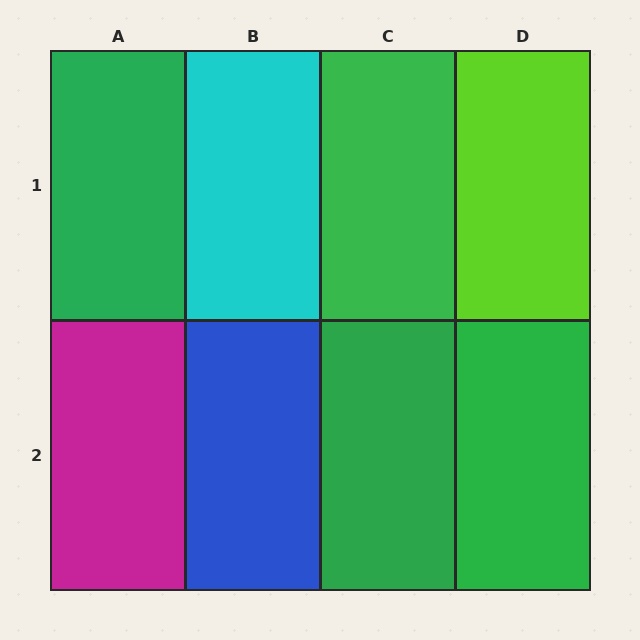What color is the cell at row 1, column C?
Green.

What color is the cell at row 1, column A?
Green.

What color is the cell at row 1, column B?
Cyan.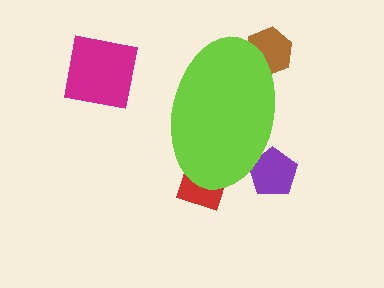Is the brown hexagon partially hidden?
Yes, the brown hexagon is partially hidden behind the lime ellipse.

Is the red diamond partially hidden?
Yes, the red diamond is partially hidden behind the lime ellipse.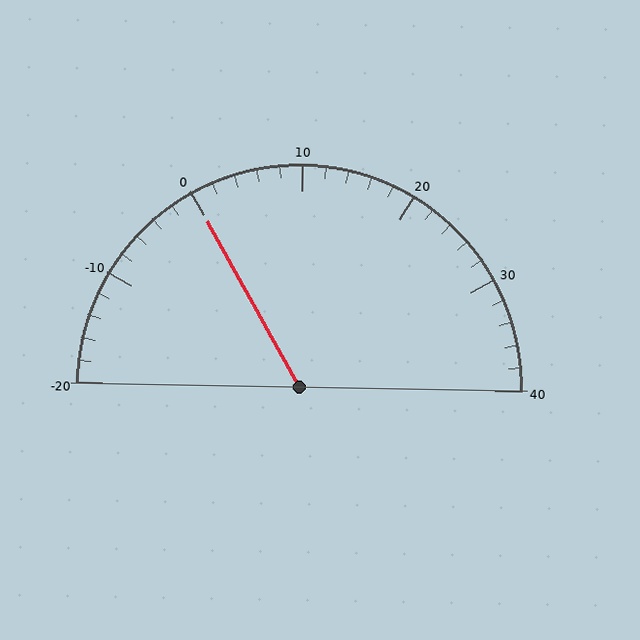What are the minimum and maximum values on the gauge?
The gauge ranges from -20 to 40.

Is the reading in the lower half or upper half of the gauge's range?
The reading is in the lower half of the range (-20 to 40).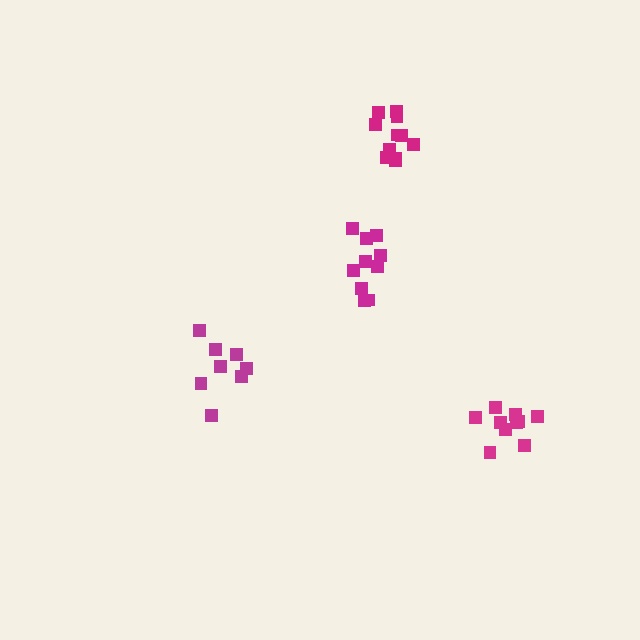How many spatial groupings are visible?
There are 4 spatial groupings.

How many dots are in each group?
Group 1: 11 dots, Group 2: 10 dots, Group 3: 8 dots, Group 4: 10 dots (39 total).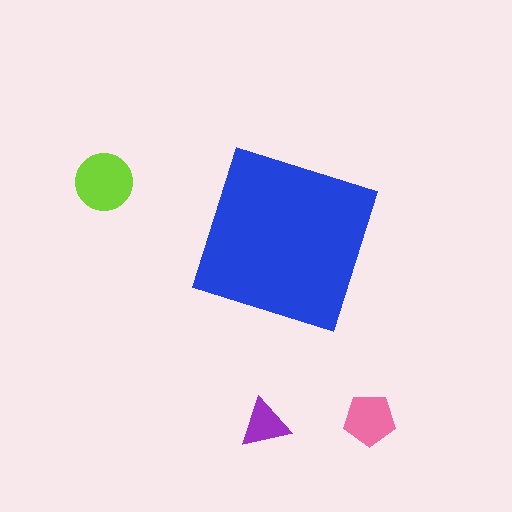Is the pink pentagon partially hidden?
No, the pink pentagon is fully visible.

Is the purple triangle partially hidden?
No, the purple triangle is fully visible.